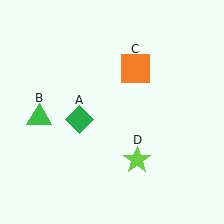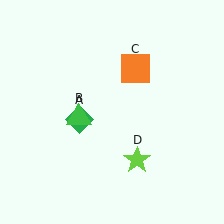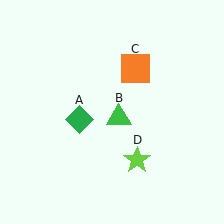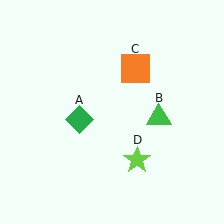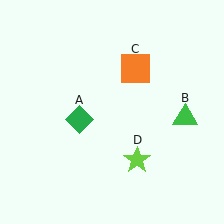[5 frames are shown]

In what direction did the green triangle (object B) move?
The green triangle (object B) moved right.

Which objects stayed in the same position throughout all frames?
Green diamond (object A) and orange square (object C) and lime star (object D) remained stationary.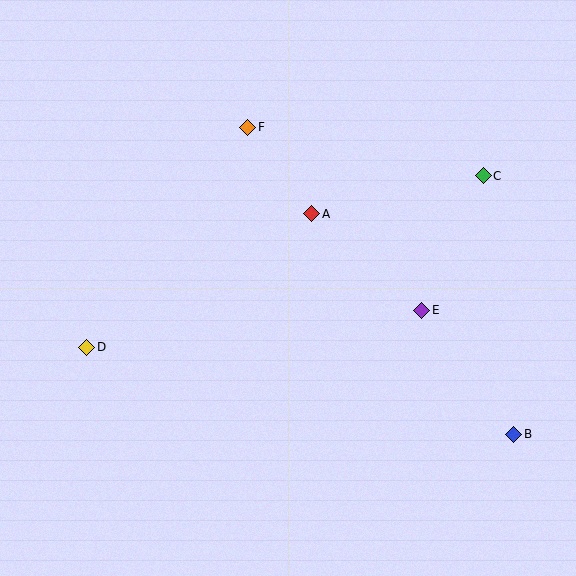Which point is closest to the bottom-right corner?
Point B is closest to the bottom-right corner.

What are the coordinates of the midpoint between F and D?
The midpoint between F and D is at (167, 237).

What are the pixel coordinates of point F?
Point F is at (248, 127).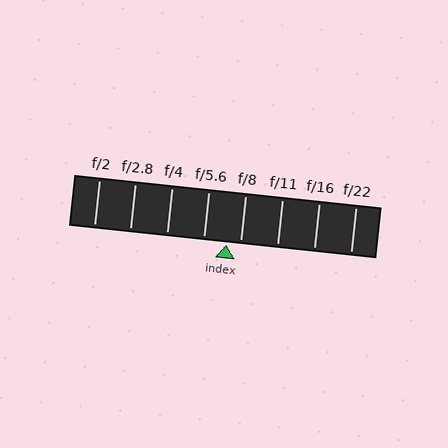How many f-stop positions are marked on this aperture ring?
There are 8 f-stop positions marked.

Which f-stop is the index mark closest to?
The index mark is closest to f/8.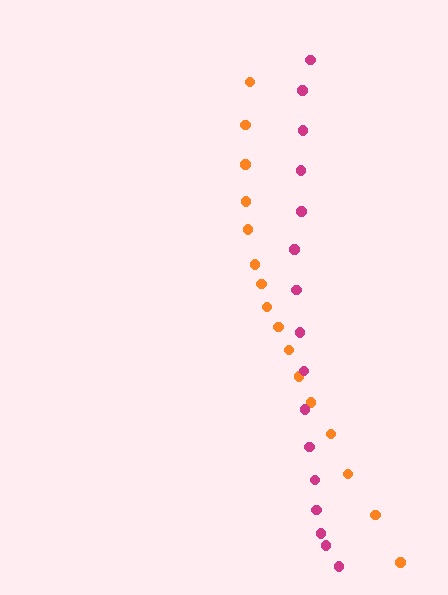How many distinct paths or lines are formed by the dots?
There are 2 distinct paths.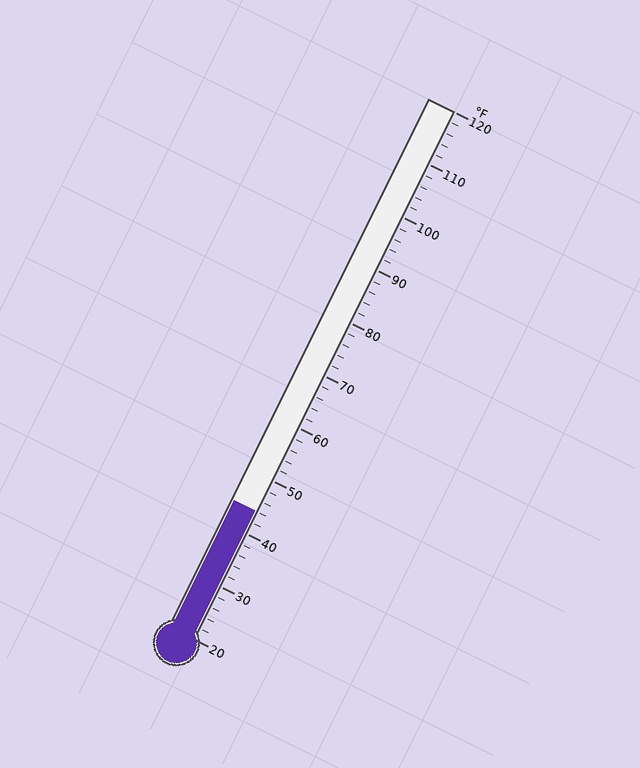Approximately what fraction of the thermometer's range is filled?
The thermometer is filled to approximately 25% of its range.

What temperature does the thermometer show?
The thermometer shows approximately 44°F.